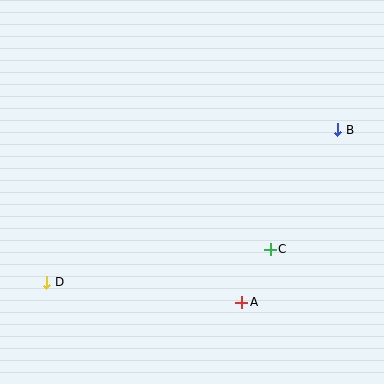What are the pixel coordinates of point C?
Point C is at (270, 249).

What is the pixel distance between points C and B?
The distance between C and B is 137 pixels.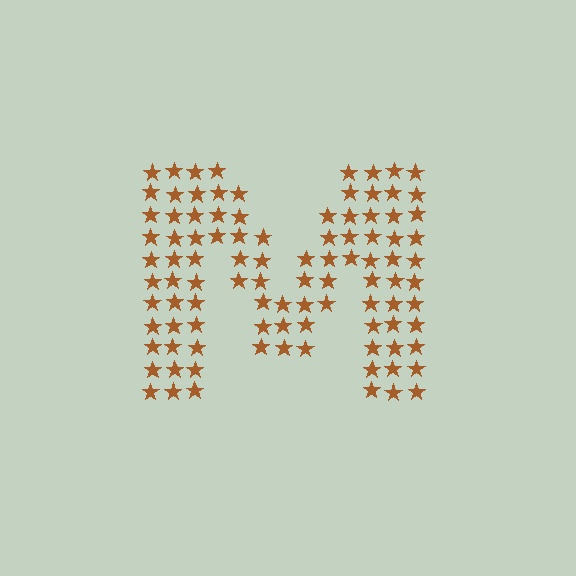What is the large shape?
The large shape is the letter M.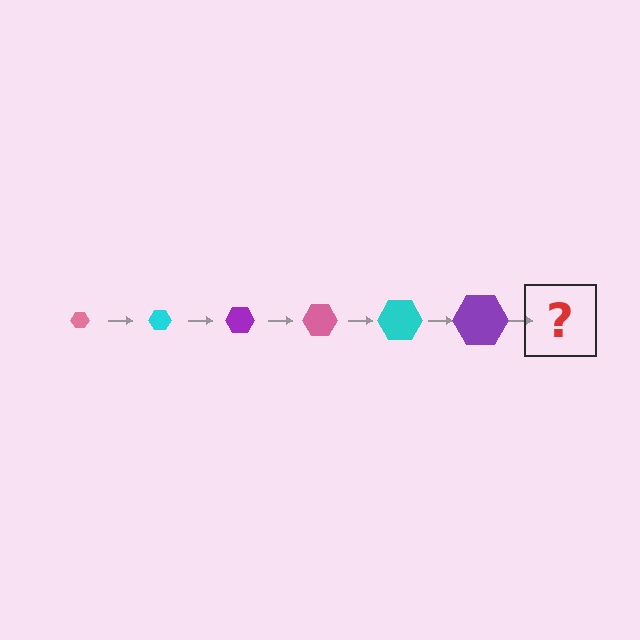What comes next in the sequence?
The next element should be a pink hexagon, larger than the previous one.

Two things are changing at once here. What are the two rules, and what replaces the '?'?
The two rules are that the hexagon grows larger each step and the color cycles through pink, cyan, and purple. The '?' should be a pink hexagon, larger than the previous one.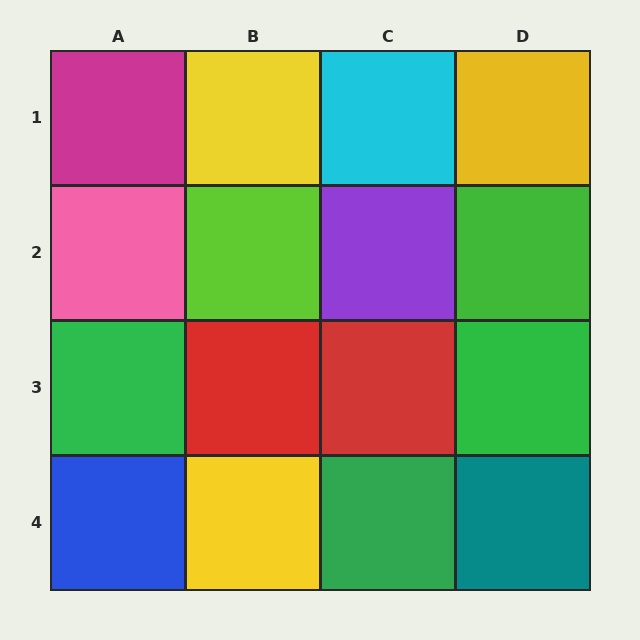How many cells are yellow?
3 cells are yellow.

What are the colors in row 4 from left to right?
Blue, yellow, green, teal.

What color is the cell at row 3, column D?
Green.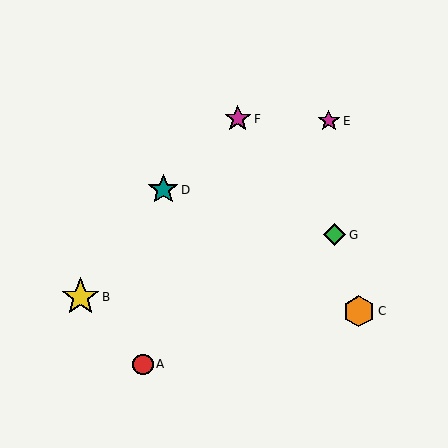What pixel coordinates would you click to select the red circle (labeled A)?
Click at (143, 364) to select the red circle A.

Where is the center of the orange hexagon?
The center of the orange hexagon is at (359, 311).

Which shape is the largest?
The yellow star (labeled B) is the largest.